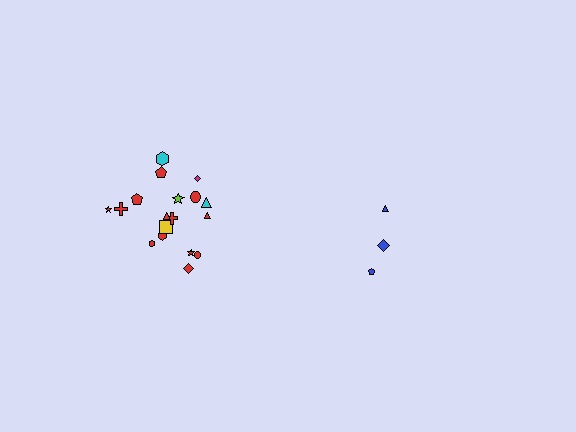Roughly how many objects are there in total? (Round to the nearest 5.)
Roughly 20 objects in total.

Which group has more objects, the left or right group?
The left group.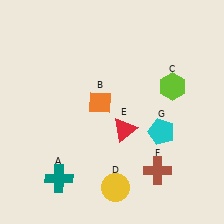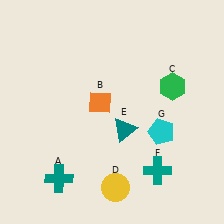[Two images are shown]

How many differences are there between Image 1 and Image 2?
There are 3 differences between the two images.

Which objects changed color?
C changed from lime to green. E changed from red to teal. F changed from brown to teal.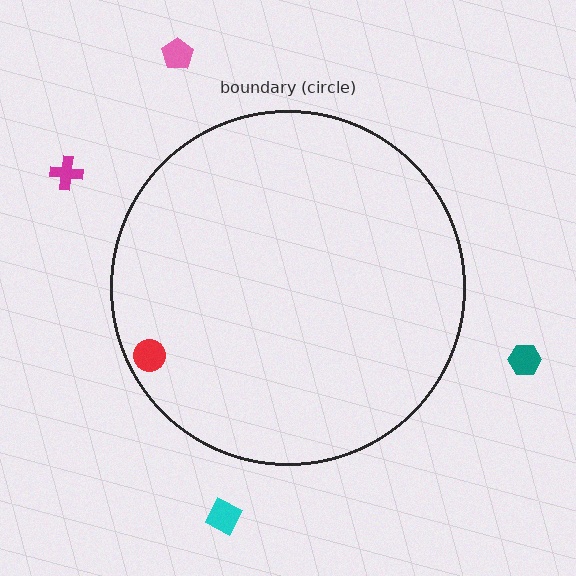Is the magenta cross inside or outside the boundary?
Outside.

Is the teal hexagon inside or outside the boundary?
Outside.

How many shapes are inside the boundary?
1 inside, 4 outside.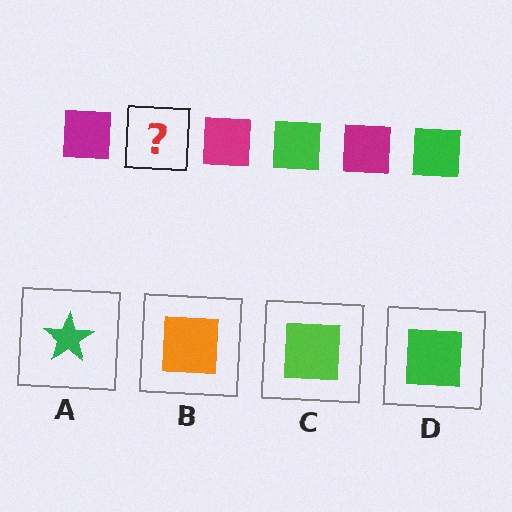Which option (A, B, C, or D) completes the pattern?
D.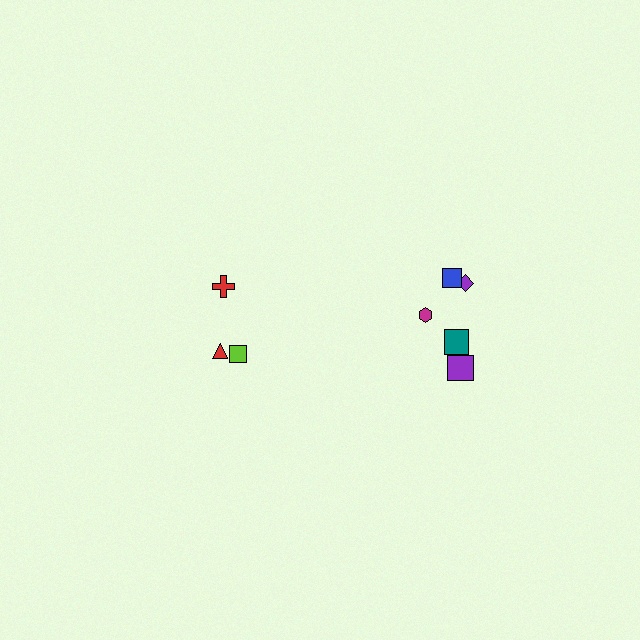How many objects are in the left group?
There are 3 objects.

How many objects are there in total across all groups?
There are 8 objects.